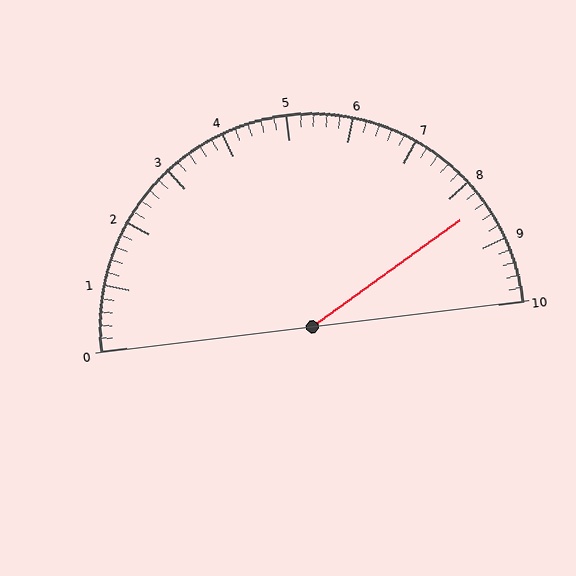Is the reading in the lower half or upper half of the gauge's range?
The reading is in the upper half of the range (0 to 10).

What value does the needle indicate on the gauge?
The needle indicates approximately 8.4.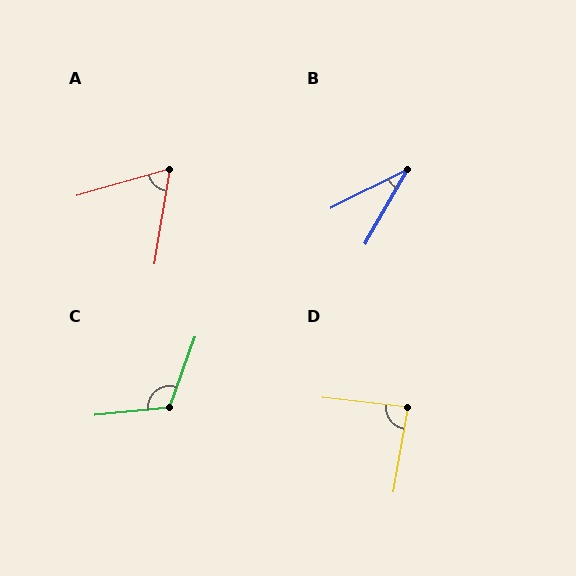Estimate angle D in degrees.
Approximately 86 degrees.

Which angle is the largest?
C, at approximately 115 degrees.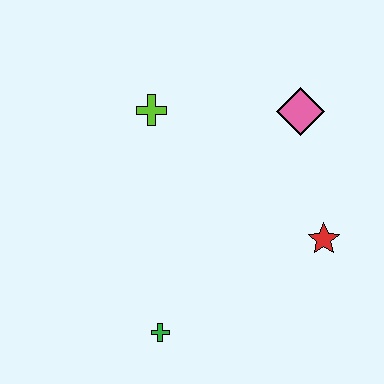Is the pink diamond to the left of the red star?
Yes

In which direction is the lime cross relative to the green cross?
The lime cross is above the green cross.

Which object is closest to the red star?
The pink diamond is closest to the red star.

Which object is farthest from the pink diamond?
The green cross is farthest from the pink diamond.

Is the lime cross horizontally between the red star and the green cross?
No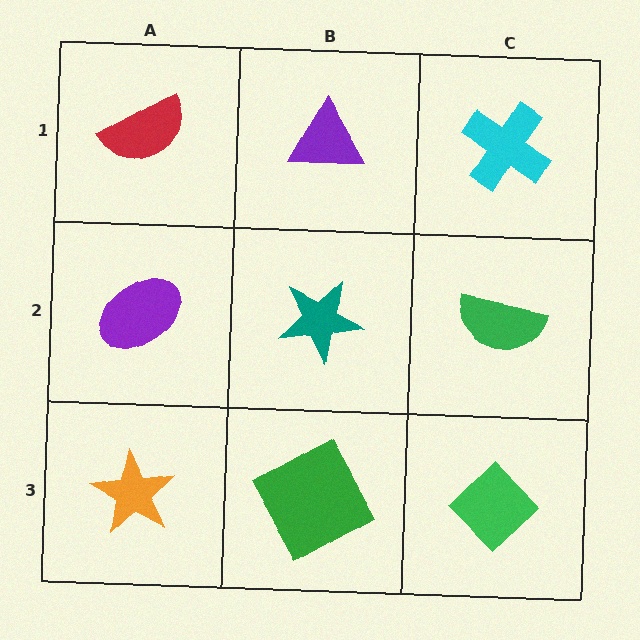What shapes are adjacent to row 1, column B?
A teal star (row 2, column B), a red semicircle (row 1, column A), a cyan cross (row 1, column C).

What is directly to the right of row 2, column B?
A green semicircle.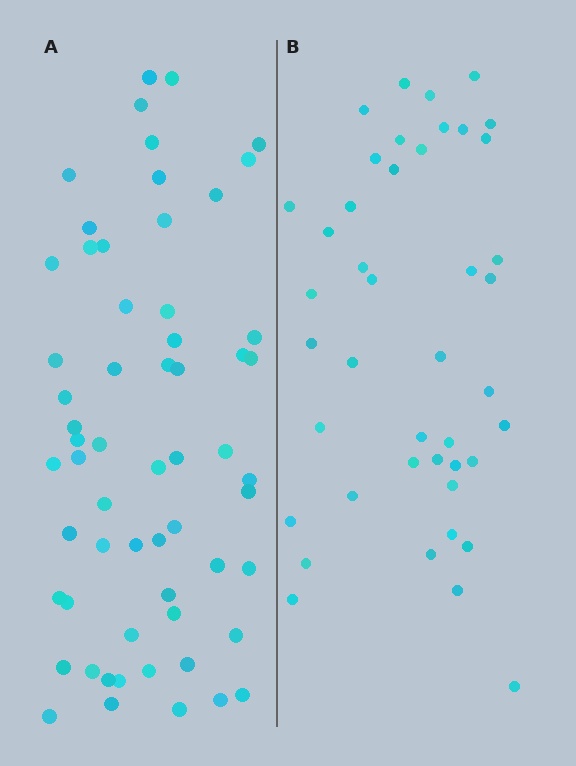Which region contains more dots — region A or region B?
Region A (the left region) has more dots.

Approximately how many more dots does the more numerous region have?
Region A has approximately 15 more dots than region B.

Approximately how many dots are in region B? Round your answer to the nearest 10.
About 40 dots. (The exact count is 43, which rounds to 40.)